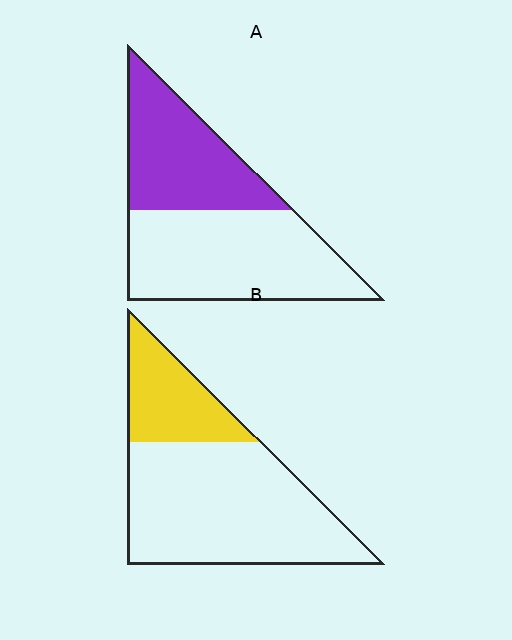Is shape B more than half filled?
No.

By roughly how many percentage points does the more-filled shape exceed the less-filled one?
By roughly 15 percentage points (A over B).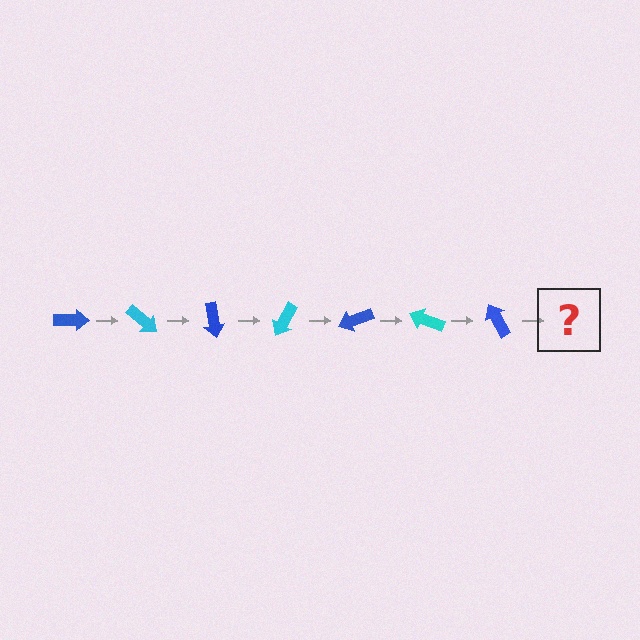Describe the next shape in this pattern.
It should be a cyan arrow, rotated 280 degrees from the start.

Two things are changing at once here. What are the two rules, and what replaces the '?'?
The two rules are that it rotates 40 degrees each step and the color cycles through blue and cyan. The '?' should be a cyan arrow, rotated 280 degrees from the start.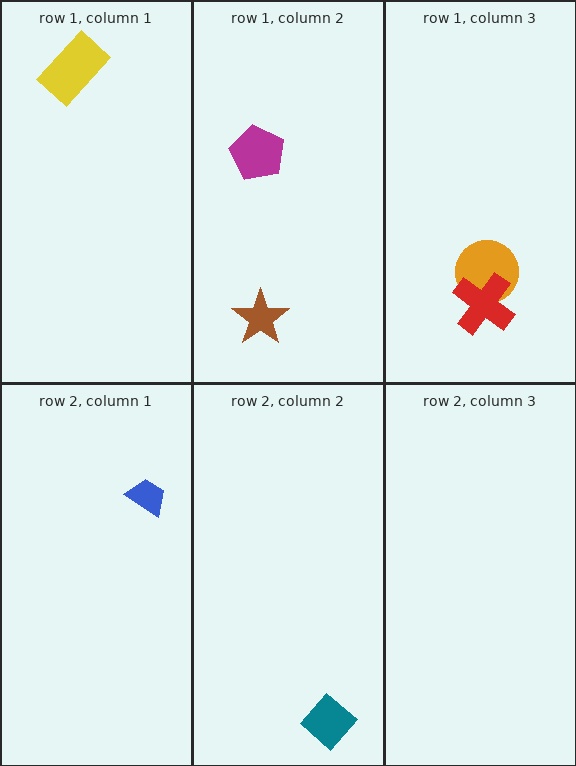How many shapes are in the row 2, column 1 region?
1.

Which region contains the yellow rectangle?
The row 1, column 1 region.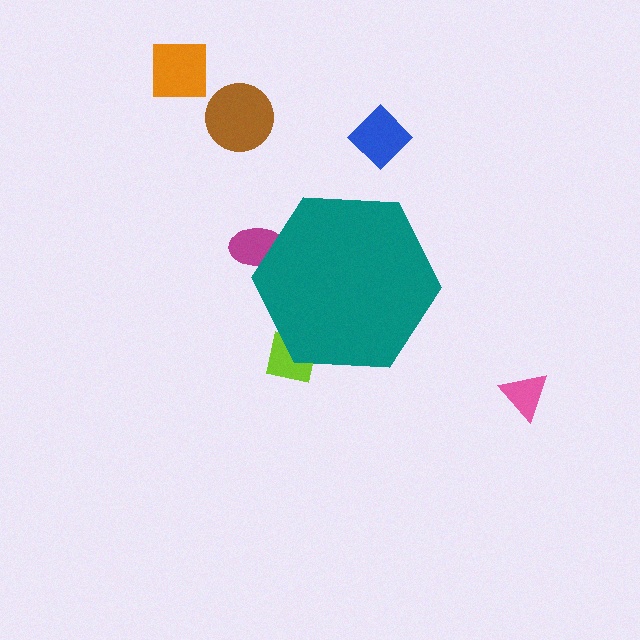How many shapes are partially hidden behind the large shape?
2 shapes are partially hidden.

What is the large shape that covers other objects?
A teal hexagon.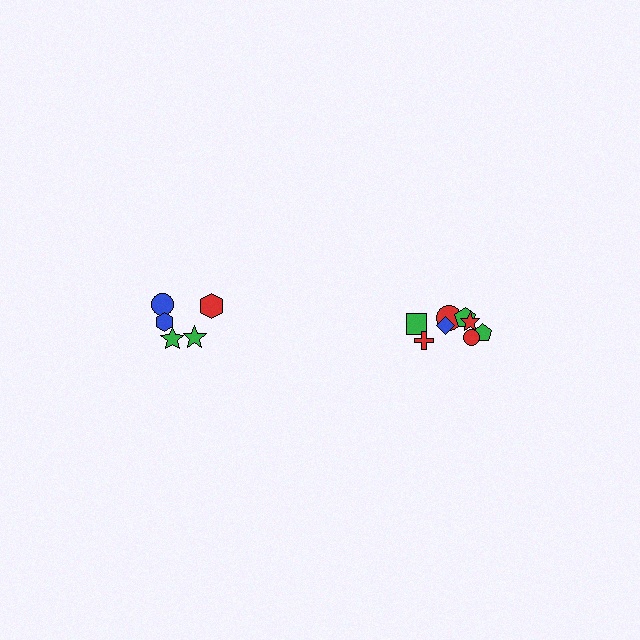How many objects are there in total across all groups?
There are 13 objects.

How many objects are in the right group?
There are 8 objects.